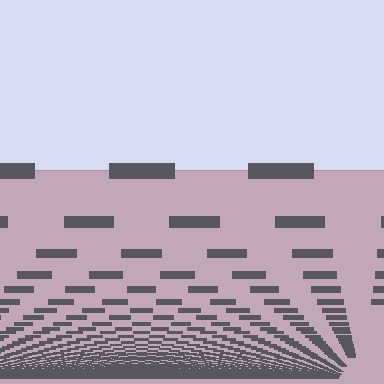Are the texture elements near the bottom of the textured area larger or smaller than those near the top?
Smaller. The gradient is inverted — elements near the bottom are smaller and denser.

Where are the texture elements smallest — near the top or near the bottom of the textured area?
Near the bottom.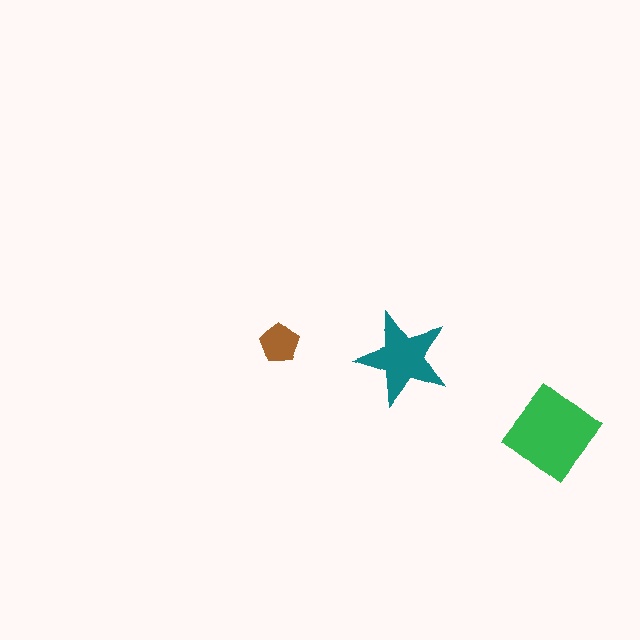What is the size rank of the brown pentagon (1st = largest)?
3rd.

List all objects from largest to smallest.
The green diamond, the teal star, the brown pentagon.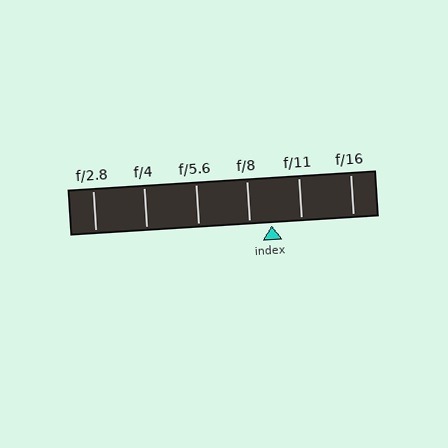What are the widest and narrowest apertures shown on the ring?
The widest aperture shown is f/2.8 and the narrowest is f/16.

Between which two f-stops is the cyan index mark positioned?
The index mark is between f/8 and f/11.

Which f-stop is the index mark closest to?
The index mark is closest to f/8.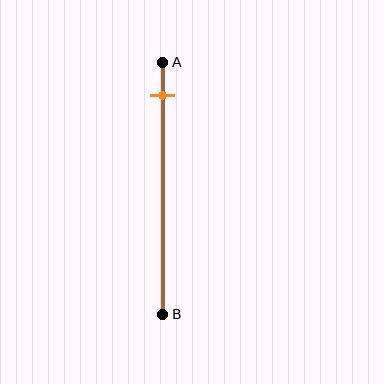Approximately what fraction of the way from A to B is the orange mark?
The orange mark is approximately 15% of the way from A to B.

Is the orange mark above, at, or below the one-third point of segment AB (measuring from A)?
The orange mark is above the one-third point of segment AB.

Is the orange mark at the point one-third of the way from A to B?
No, the mark is at about 15% from A, not at the 33% one-third point.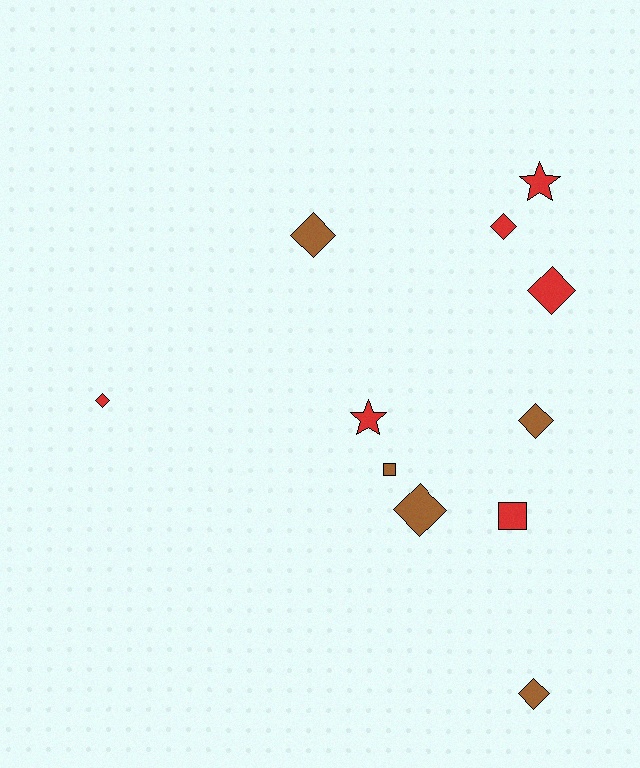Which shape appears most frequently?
Diamond, with 7 objects.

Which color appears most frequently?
Red, with 6 objects.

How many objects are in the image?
There are 11 objects.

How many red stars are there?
There are 2 red stars.